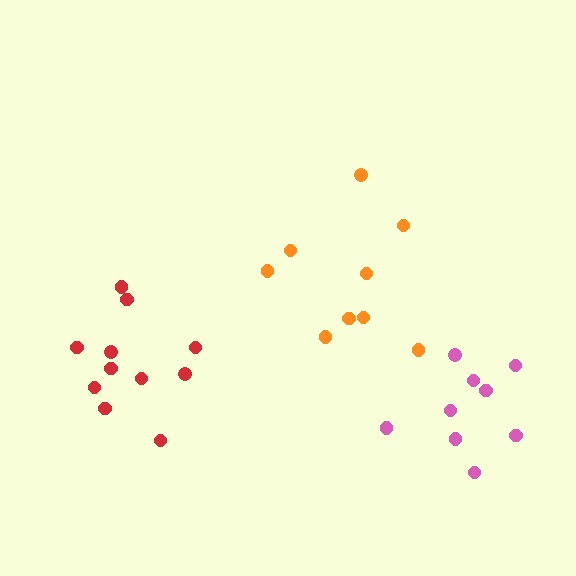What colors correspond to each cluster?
The clusters are colored: orange, red, pink.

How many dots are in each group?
Group 1: 9 dots, Group 2: 11 dots, Group 3: 9 dots (29 total).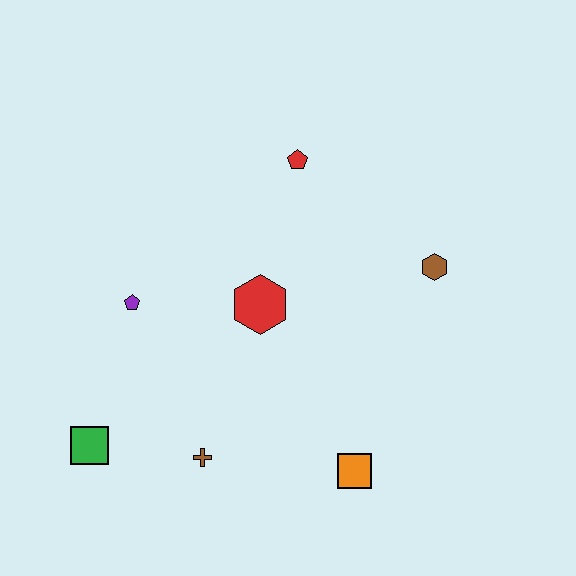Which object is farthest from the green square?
The brown hexagon is farthest from the green square.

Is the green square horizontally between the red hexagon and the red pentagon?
No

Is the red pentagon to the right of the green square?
Yes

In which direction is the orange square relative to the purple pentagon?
The orange square is to the right of the purple pentagon.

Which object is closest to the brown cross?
The green square is closest to the brown cross.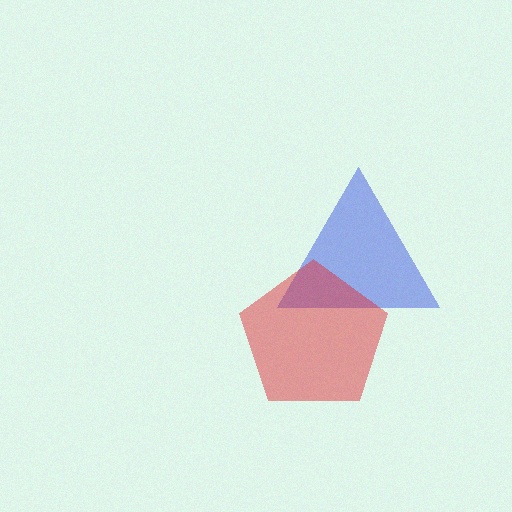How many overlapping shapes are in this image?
There are 2 overlapping shapes in the image.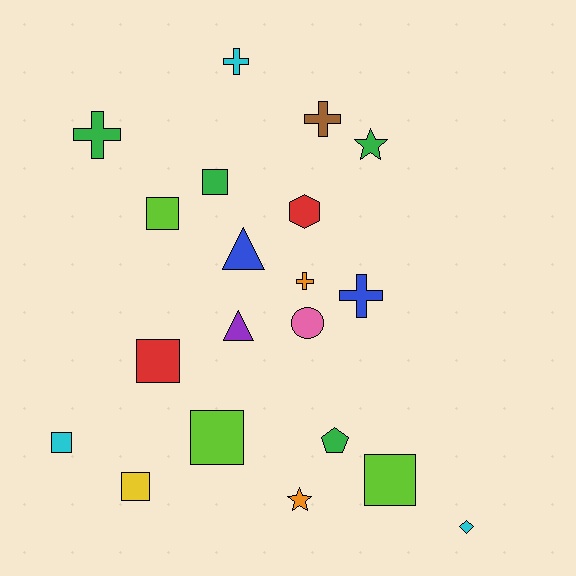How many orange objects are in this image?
There are 2 orange objects.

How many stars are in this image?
There are 2 stars.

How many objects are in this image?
There are 20 objects.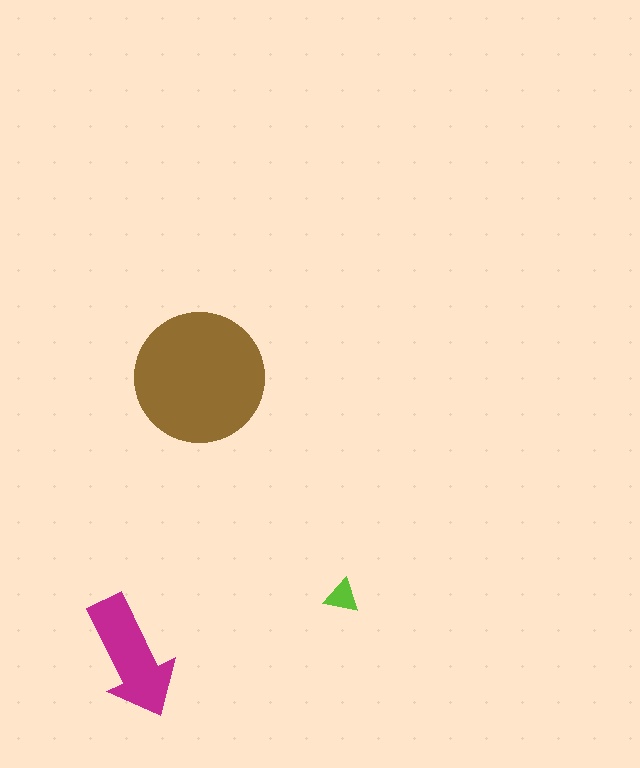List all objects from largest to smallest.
The brown circle, the magenta arrow, the lime triangle.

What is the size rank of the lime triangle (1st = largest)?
3rd.